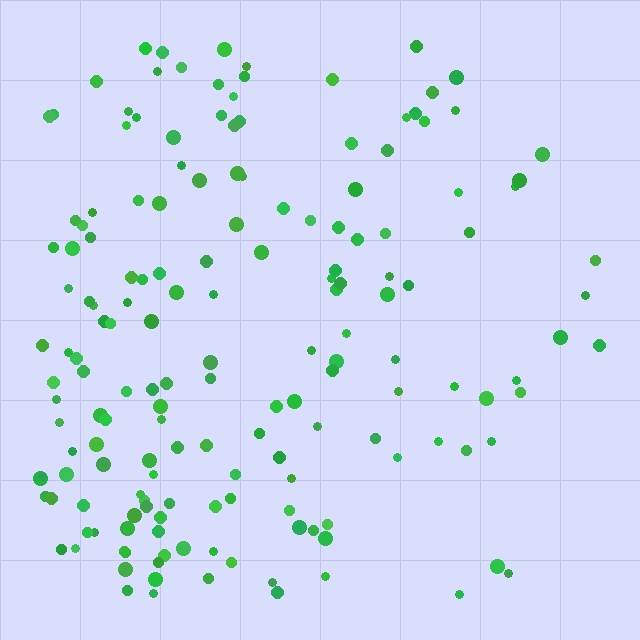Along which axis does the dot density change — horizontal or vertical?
Horizontal.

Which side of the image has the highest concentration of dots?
The left.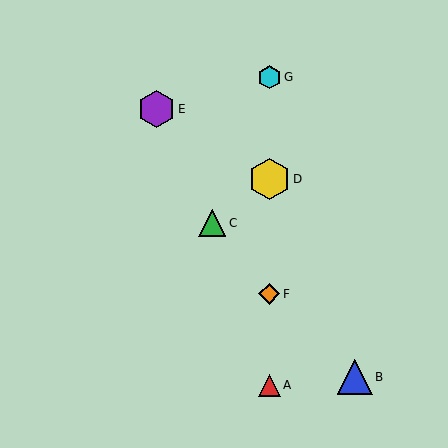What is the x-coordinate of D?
Object D is at x≈269.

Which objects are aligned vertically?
Objects A, D, F, G are aligned vertically.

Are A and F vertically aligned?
Yes, both are at x≈269.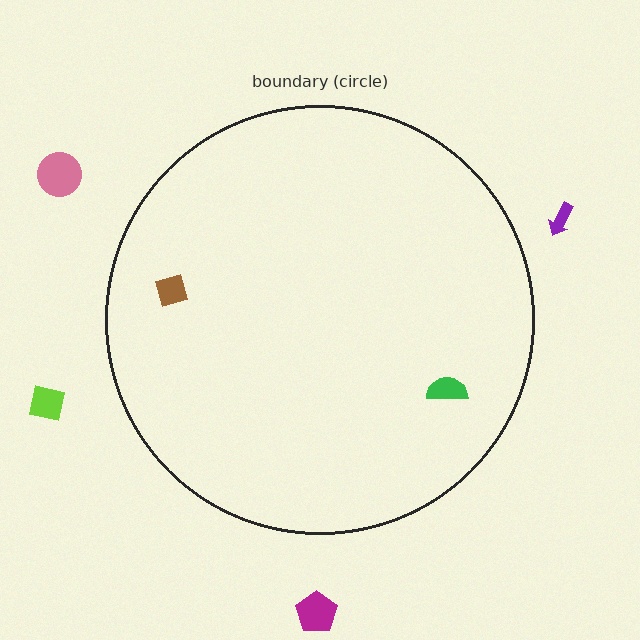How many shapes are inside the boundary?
2 inside, 4 outside.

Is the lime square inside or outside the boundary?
Outside.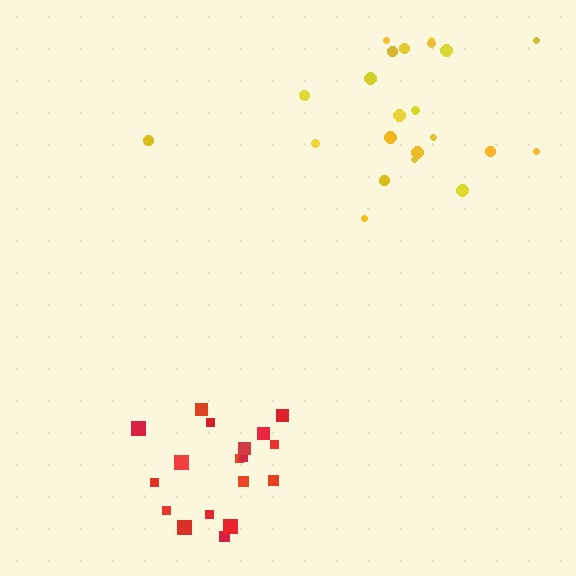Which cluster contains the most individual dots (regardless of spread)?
Yellow (22).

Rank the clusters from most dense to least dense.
red, yellow.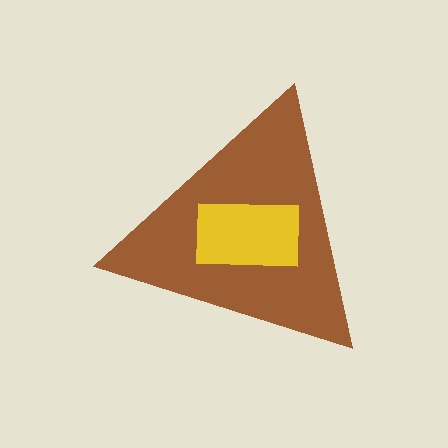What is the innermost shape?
The yellow rectangle.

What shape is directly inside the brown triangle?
The yellow rectangle.